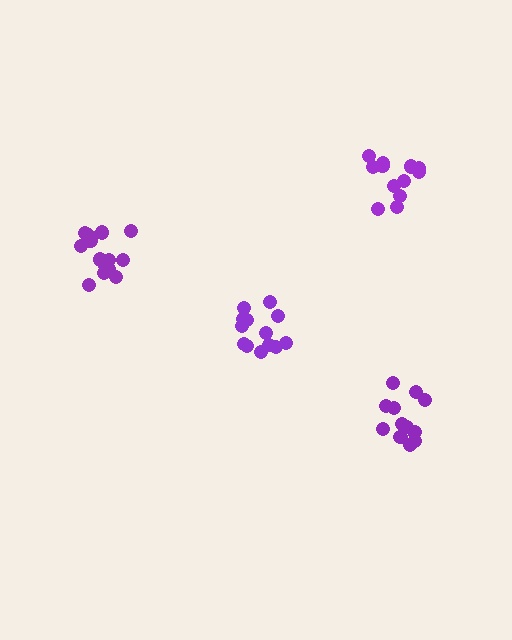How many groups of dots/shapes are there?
There are 4 groups.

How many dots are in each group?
Group 1: 12 dots, Group 2: 16 dots, Group 3: 12 dots, Group 4: 13 dots (53 total).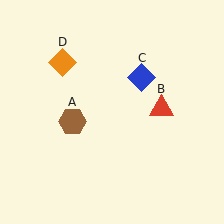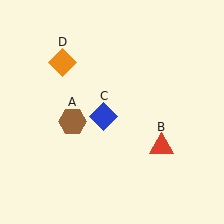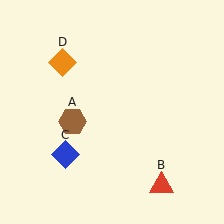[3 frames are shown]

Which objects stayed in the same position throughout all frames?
Brown hexagon (object A) and orange diamond (object D) remained stationary.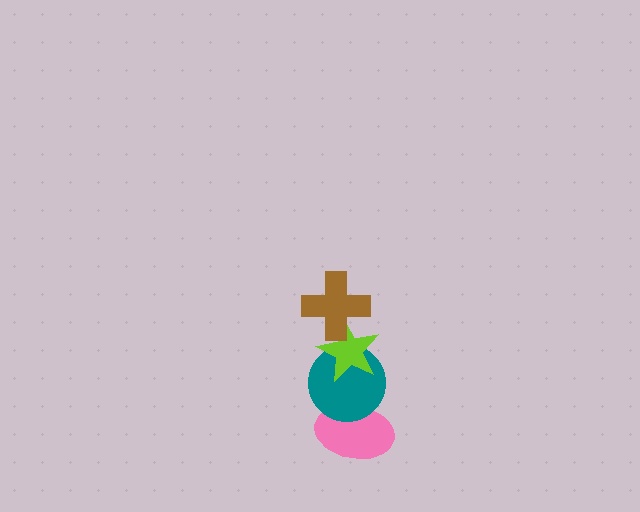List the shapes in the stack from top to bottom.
From top to bottom: the brown cross, the lime star, the teal circle, the pink ellipse.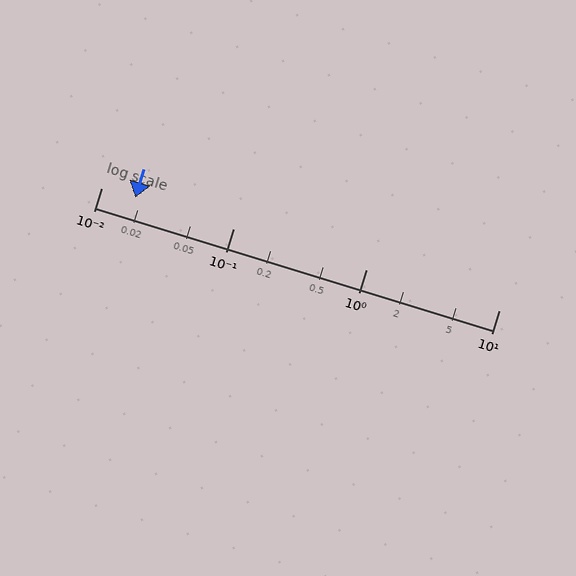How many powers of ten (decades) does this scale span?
The scale spans 3 decades, from 0.01 to 10.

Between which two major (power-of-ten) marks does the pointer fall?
The pointer is between 0.01 and 0.1.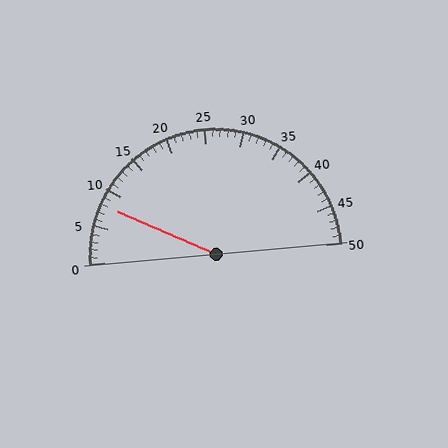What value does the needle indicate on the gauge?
The needle indicates approximately 8.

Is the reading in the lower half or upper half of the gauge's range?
The reading is in the lower half of the range (0 to 50).